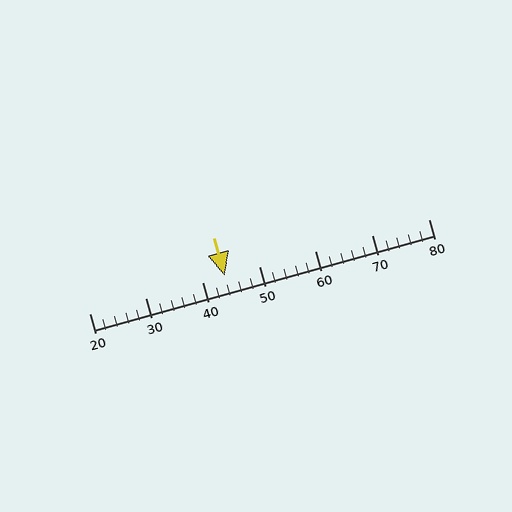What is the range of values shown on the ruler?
The ruler shows values from 20 to 80.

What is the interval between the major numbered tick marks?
The major tick marks are spaced 10 units apart.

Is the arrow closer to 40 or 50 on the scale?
The arrow is closer to 40.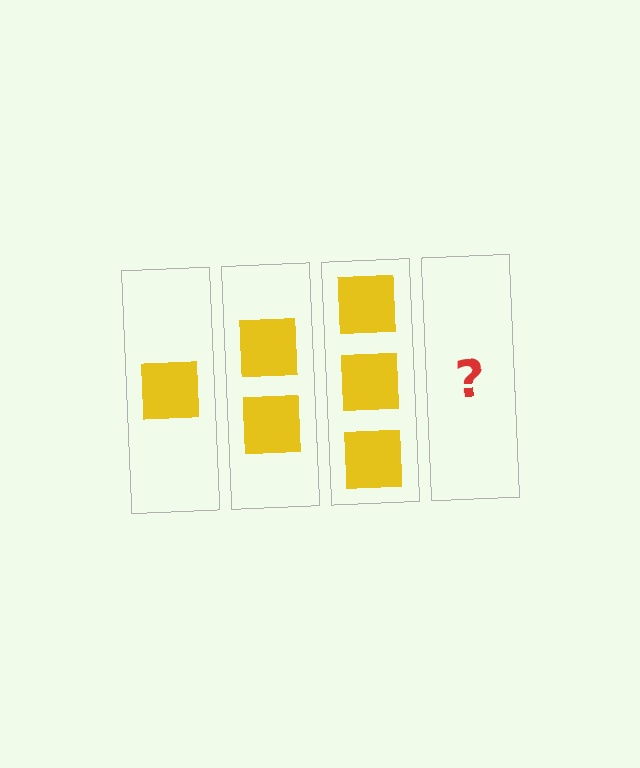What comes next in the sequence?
The next element should be 4 squares.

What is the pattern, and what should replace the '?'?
The pattern is that each step adds one more square. The '?' should be 4 squares.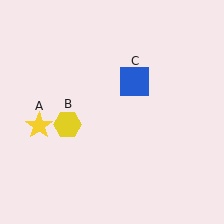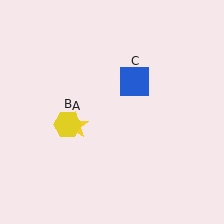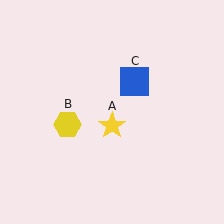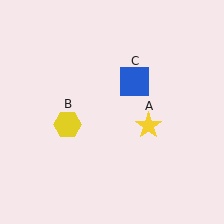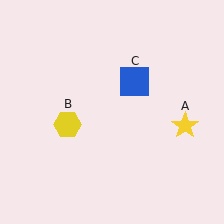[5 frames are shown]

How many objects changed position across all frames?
1 object changed position: yellow star (object A).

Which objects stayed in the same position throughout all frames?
Yellow hexagon (object B) and blue square (object C) remained stationary.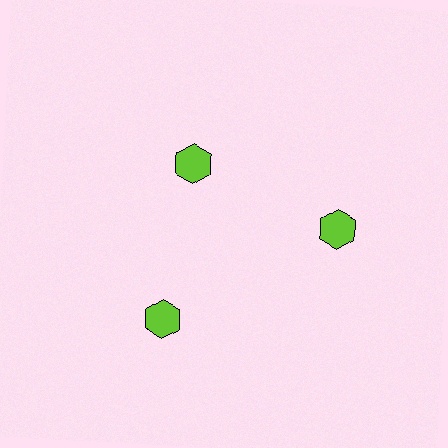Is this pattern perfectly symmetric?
No. The 3 lime hexagons are arranged in a ring, but one element near the 11 o'clock position is pulled inward toward the center, breaking the 3-fold rotational symmetry.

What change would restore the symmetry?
The symmetry would be restored by moving it outward, back onto the ring so that all 3 hexagons sit at equal angles and equal distance from the center.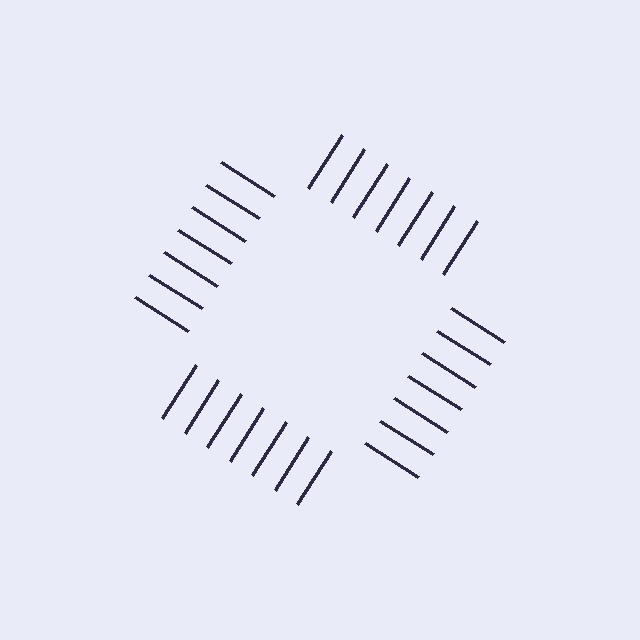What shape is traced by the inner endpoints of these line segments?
An illusory square — the line segments terminate on its edges but no continuous stroke is drawn.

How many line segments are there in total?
28 — 7 along each of the 4 edges.